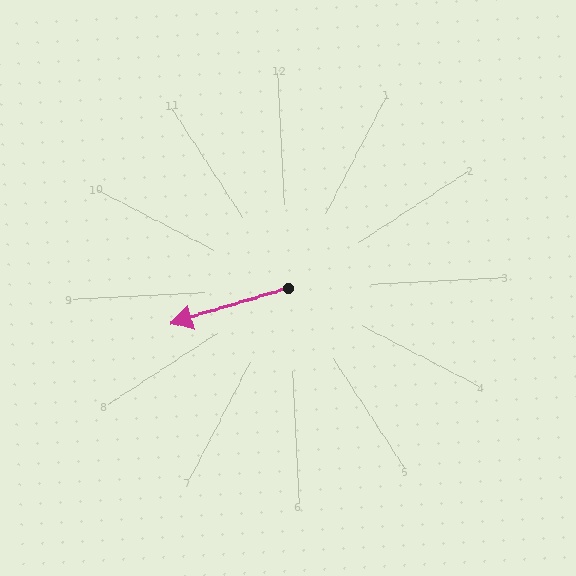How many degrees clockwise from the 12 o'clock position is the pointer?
Approximately 256 degrees.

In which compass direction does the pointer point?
West.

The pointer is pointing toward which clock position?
Roughly 9 o'clock.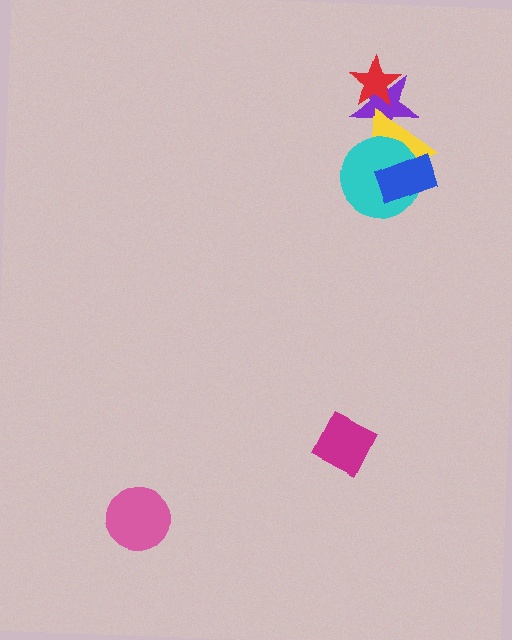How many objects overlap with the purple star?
2 objects overlap with the purple star.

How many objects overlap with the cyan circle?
2 objects overlap with the cyan circle.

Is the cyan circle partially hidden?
Yes, it is partially covered by another shape.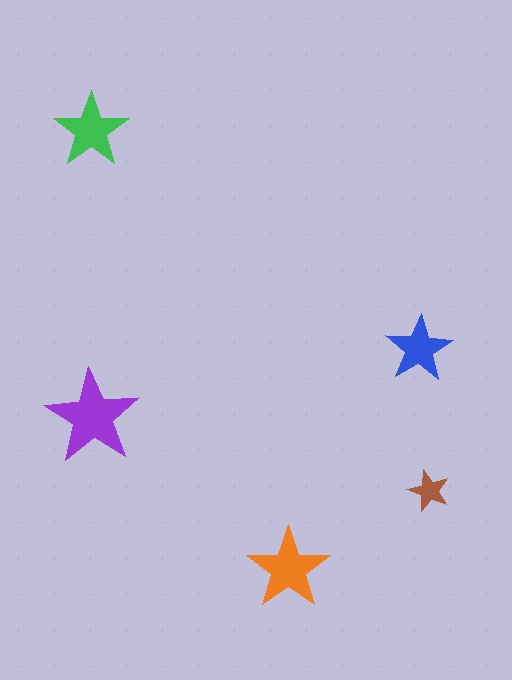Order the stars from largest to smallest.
the purple one, the orange one, the green one, the blue one, the brown one.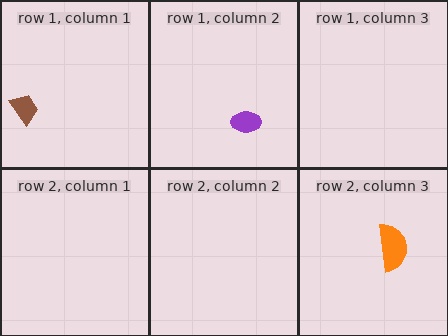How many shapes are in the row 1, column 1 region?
1.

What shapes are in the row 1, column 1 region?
The brown trapezoid.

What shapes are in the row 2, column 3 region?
The orange semicircle.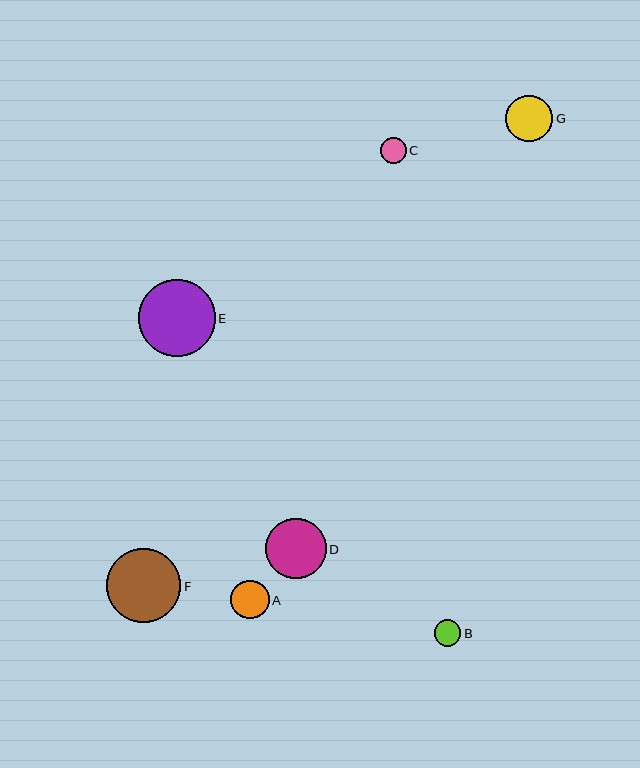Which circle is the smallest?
Circle C is the smallest with a size of approximately 26 pixels.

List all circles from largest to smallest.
From largest to smallest: E, F, D, G, A, B, C.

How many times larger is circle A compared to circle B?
Circle A is approximately 1.5 times the size of circle B.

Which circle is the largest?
Circle E is the largest with a size of approximately 77 pixels.